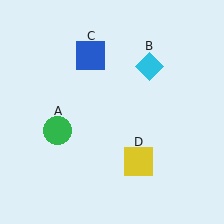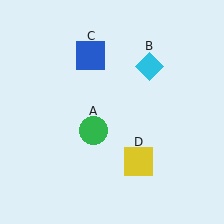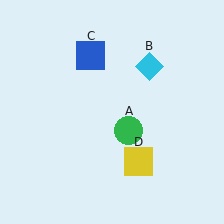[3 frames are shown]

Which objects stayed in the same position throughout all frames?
Cyan diamond (object B) and blue square (object C) and yellow square (object D) remained stationary.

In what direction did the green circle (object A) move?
The green circle (object A) moved right.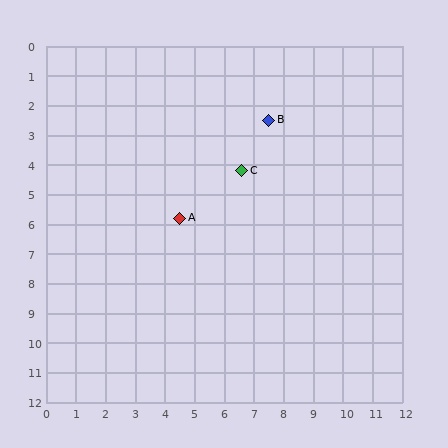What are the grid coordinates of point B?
Point B is at approximately (7.5, 2.5).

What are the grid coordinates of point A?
Point A is at approximately (4.5, 5.8).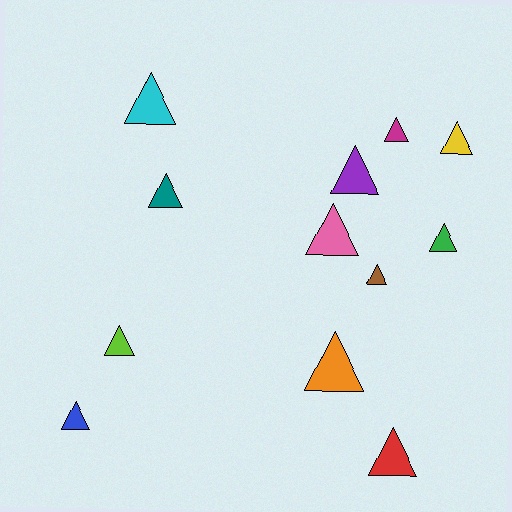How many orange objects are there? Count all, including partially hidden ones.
There is 1 orange object.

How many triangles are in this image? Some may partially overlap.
There are 12 triangles.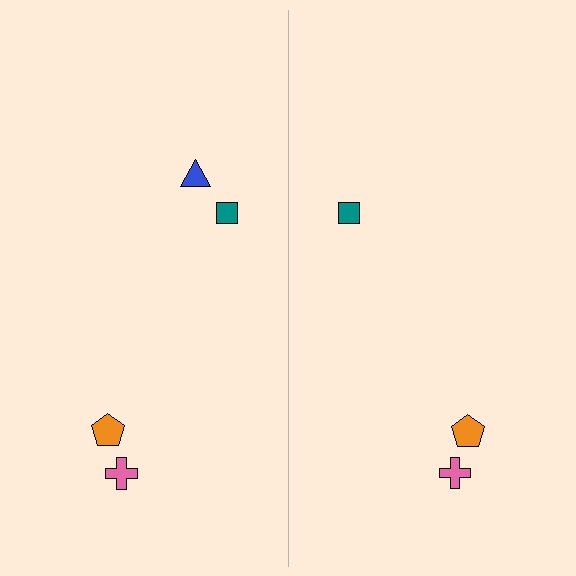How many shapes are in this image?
There are 7 shapes in this image.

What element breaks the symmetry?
A blue triangle is missing from the right side.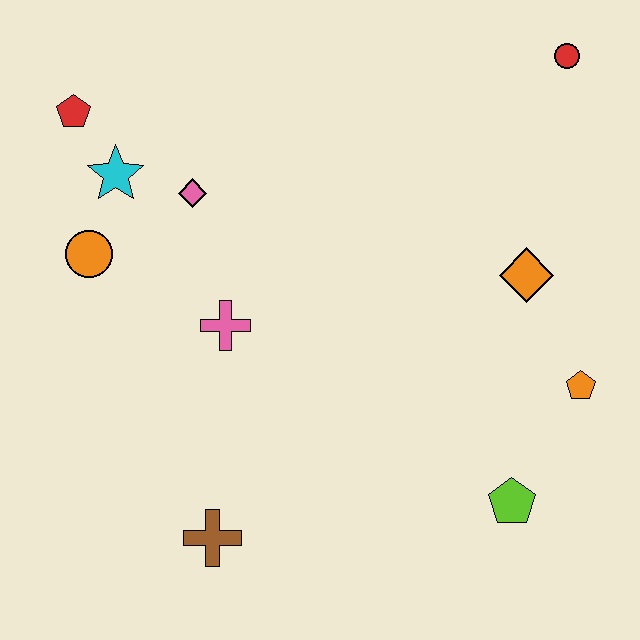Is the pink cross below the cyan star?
Yes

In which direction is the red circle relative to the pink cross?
The red circle is to the right of the pink cross.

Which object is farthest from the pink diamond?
The lime pentagon is farthest from the pink diamond.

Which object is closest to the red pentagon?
The cyan star is closest to the red pentagon.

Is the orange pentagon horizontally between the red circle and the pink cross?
No